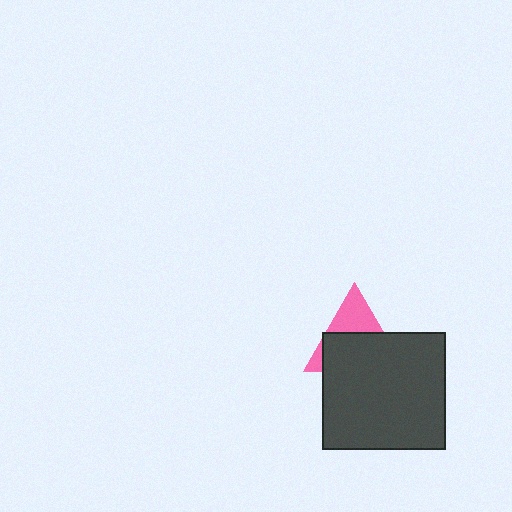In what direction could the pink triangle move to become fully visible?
The pink triangle could move up. That would shift it out from behind the dark gray rectangle entirely.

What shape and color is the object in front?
The object in front is a dark gray rectangle.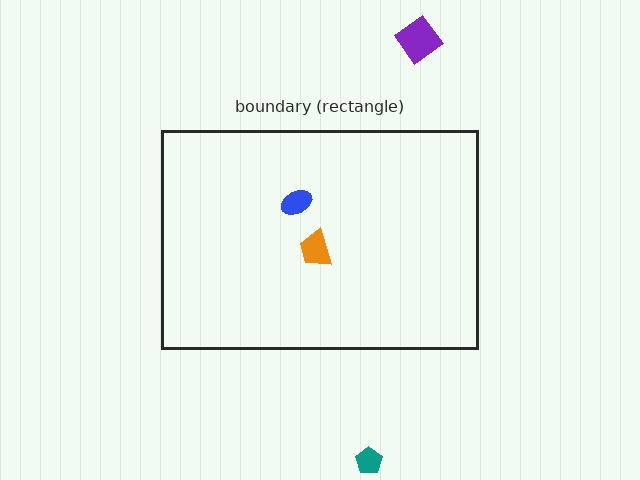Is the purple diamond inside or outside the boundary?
Outside.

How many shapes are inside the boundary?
2 inside, 2 outside.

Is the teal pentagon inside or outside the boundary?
Outside.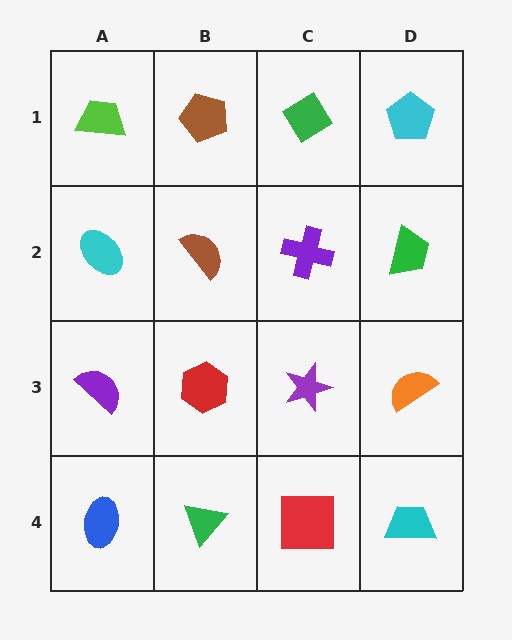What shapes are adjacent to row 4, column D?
An orange semicircle (row 3, column D), a red square (row 4, column C).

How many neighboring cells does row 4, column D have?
2.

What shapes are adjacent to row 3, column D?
A green trapezoid (row 2, column D), a cyan trapezoid (row 4, column D), a purple star (row 3, column C).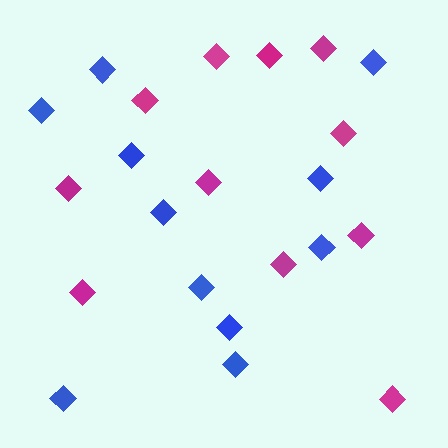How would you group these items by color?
There are 2 groups: one group of magenta diamonds (11) and one group of blue diamonds (11).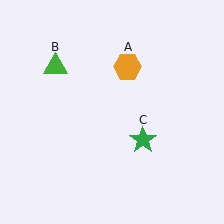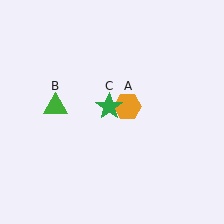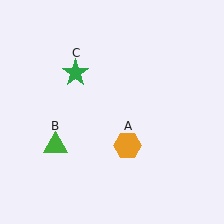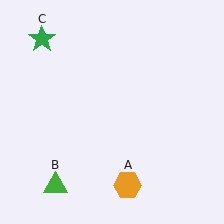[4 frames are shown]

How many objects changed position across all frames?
3 objects changed position: orange hexagon (object A), green triangle (object B), green star (object C).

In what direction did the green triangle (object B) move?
The green triangle (object B) moved down.